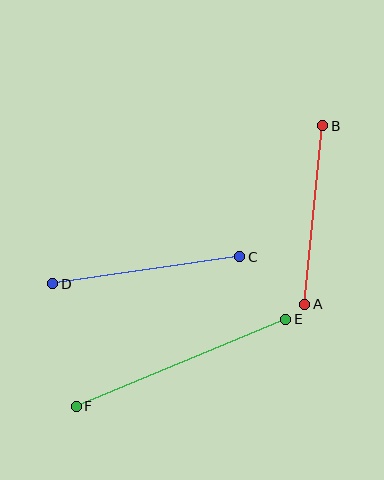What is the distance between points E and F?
The distance is approximately 227 pixels.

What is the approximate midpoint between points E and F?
The midpoint is at approximately (181, 363) pixels.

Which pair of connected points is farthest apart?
Points E and F are farthest apart.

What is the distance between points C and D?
The distance is approximately 189 pixels.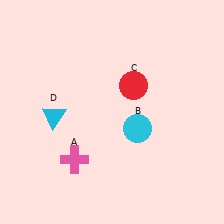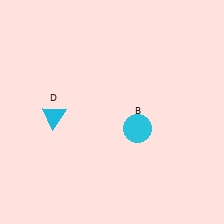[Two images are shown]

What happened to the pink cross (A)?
The pink cross (A) was removed in Image 2. It was in the bottom-left area of Image 1.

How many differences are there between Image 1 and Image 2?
There are 2 differences between the two images.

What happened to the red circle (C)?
The red circle (C) was removed in Image 2. It was in the top-right area of Image 1.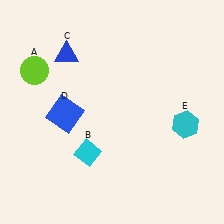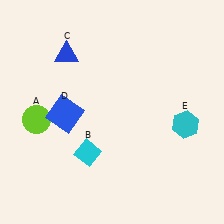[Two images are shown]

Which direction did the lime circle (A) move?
The lime circle (A) moved down.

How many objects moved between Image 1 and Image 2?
1 object moved between the two images.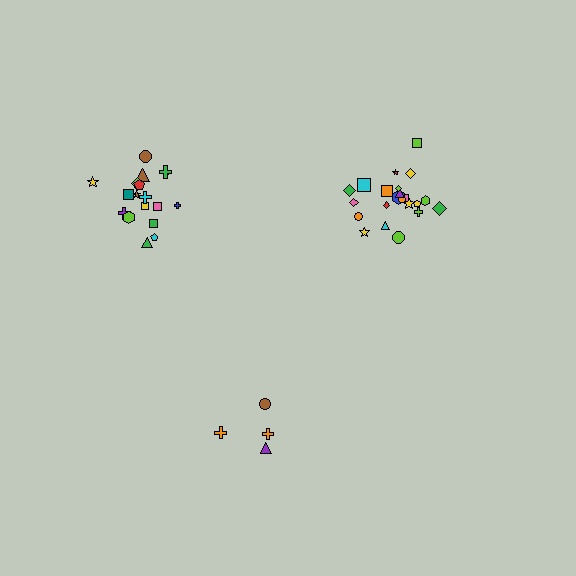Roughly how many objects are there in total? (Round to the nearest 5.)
Roughly 45 objects in total.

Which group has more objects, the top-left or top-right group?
The top-right group.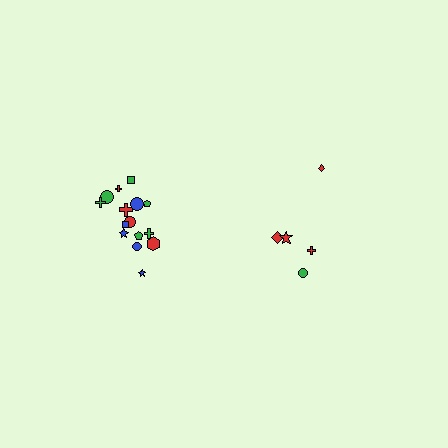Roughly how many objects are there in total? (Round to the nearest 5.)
Roughly 20 objects in total.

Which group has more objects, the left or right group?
The left group.